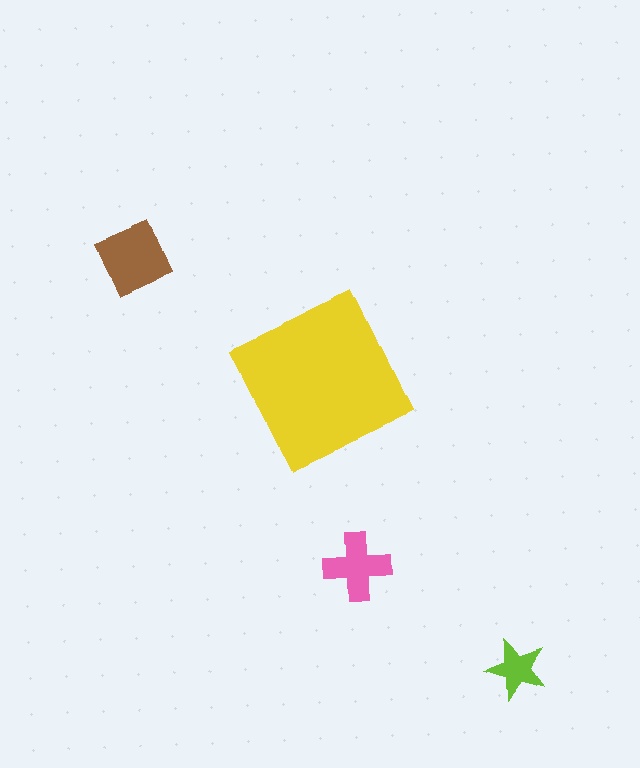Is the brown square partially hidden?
No, the brown square is fully visible.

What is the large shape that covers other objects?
A yellow diamond.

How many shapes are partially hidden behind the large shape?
0 shapes are partially hidden.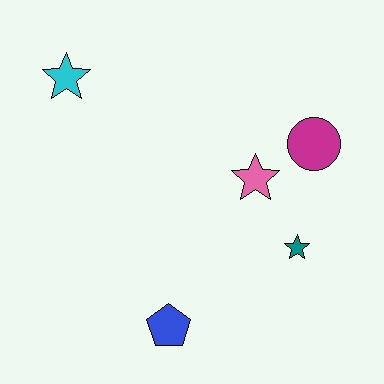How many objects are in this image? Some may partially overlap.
There are 5 objects.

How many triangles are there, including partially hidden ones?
There are no triangles.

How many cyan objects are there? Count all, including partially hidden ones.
There is 1 cyan object.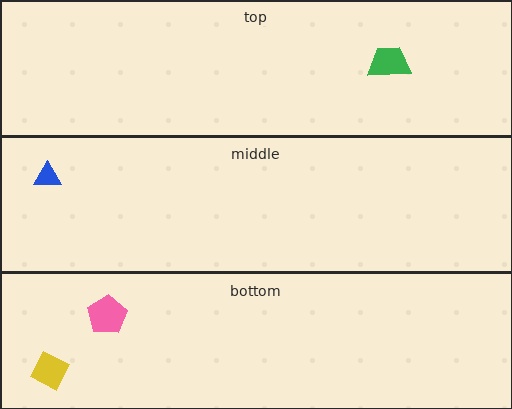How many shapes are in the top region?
1.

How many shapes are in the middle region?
1.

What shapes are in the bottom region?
The pink pentagon, the yellow square.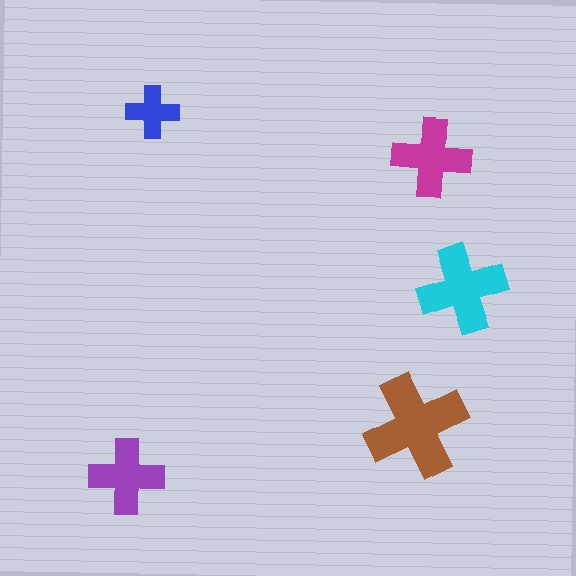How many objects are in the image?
There are 5 objects in the image.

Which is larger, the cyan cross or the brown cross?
The brown one.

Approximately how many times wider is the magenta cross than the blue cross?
About 1.5 times wider.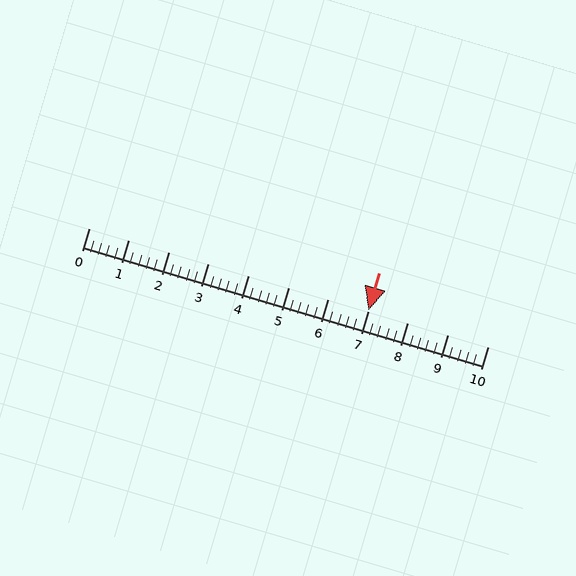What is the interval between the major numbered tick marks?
The major tick marks are spaced 1 units apart.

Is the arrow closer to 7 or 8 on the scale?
The arrow is closer to 7.